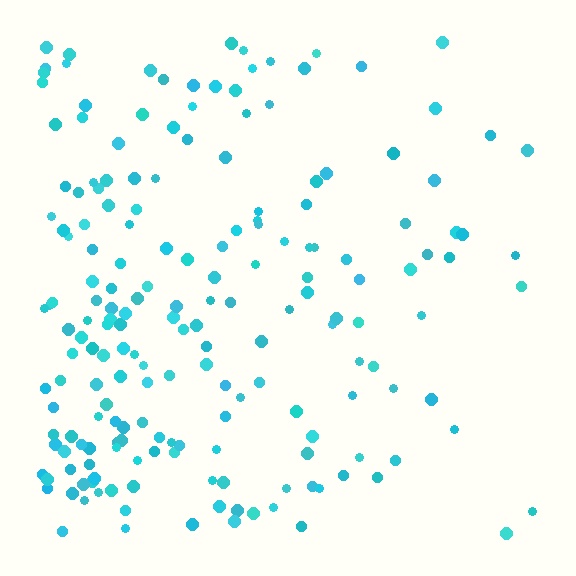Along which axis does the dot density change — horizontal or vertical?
Horizontal.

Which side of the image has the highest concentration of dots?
The left.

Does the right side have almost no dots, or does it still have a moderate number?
Still a moderate number, just noticeably fewer than the left.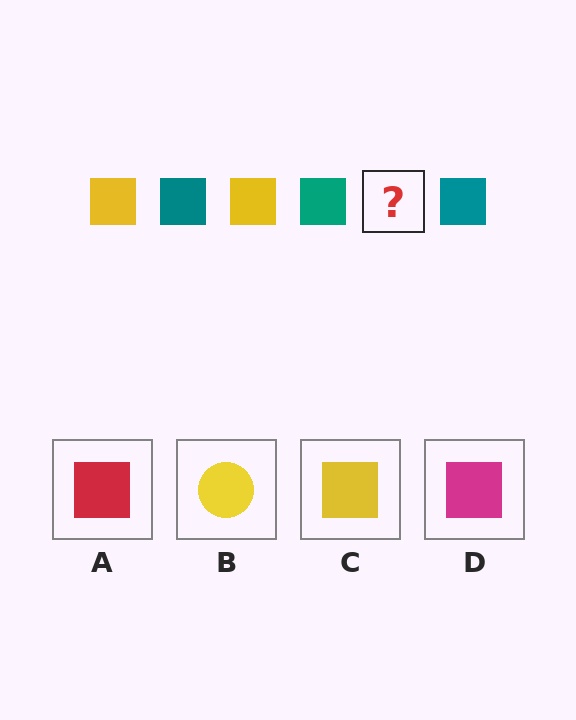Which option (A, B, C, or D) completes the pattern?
C.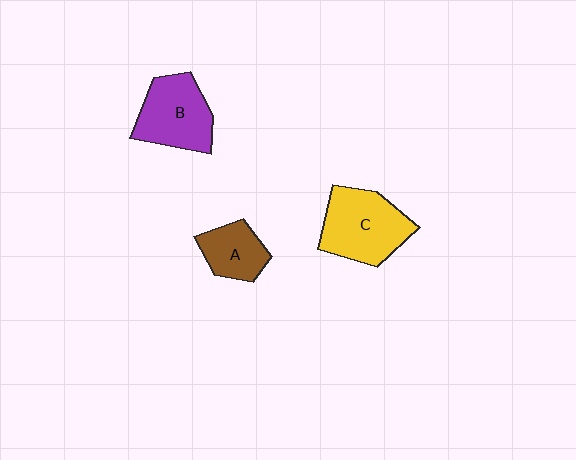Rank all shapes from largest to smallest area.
From largest to smallest: C (yellow), B (purple), A (brown).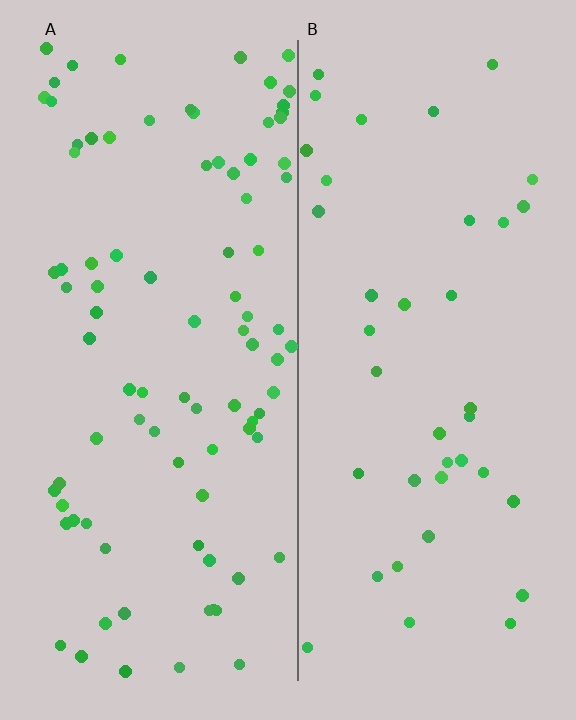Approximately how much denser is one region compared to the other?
Approximately 2.3× — region A over region B.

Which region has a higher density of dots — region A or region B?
A (the left).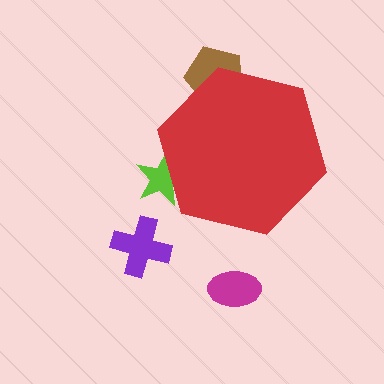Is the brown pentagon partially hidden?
Yes, the brown pentagon is partially hidden behind the red hexagon.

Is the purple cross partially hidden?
No, the purple cross is fully visible.